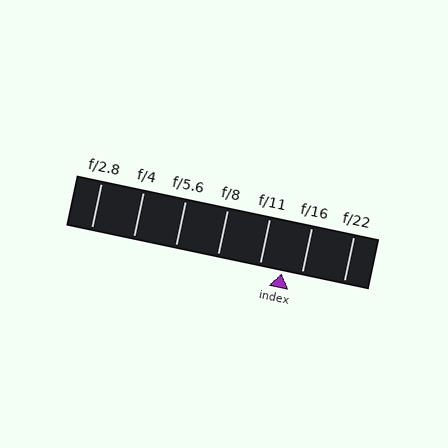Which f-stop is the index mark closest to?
The index mark is closest to f/16.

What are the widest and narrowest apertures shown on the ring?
The widest aperture shown is f/2.8 and the narrowest is f/22.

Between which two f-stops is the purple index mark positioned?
The index mark is between f/11 and f/16.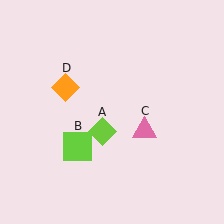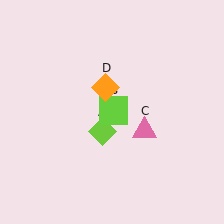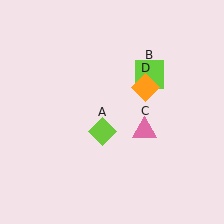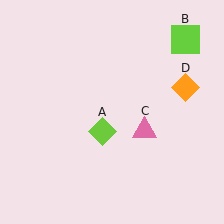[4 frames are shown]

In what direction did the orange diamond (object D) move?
The orange diamond (object D) moved right.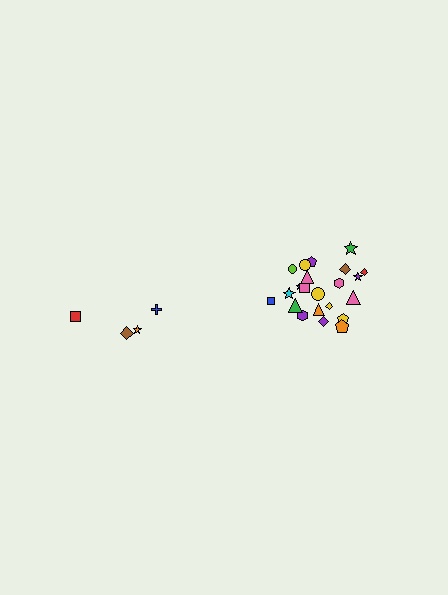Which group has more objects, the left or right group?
The right group.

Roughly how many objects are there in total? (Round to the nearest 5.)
Roughly 25 objects in total.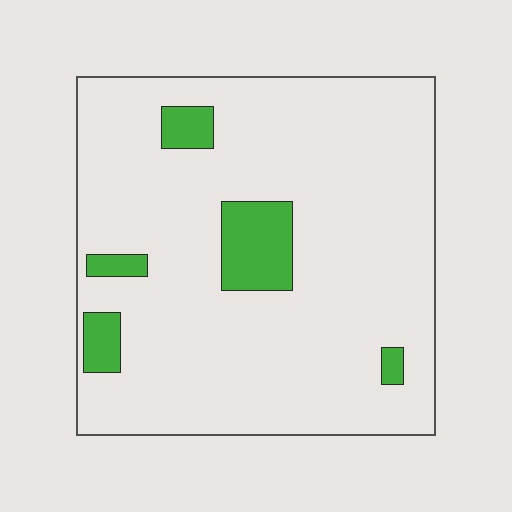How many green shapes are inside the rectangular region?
5.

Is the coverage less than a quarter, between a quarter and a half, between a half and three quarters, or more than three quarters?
Less than a quarter.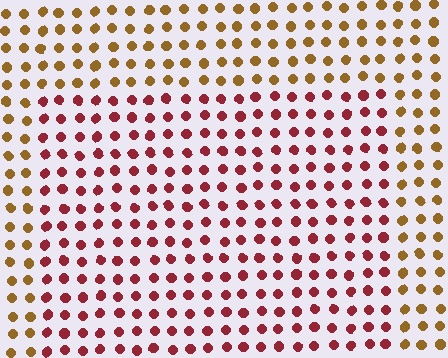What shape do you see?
I see a rectangle.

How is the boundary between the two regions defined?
The boundary is defined purely by a slight shift in hue (about 48 degrees). Spacing, size, and orientation are identical on both sides.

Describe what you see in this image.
The image is filled with small brown elements in a uniform arrangement. A rectangle-shaped region is visible where the elements are tinted to a slightly different hue, forming a subtle color boundary.